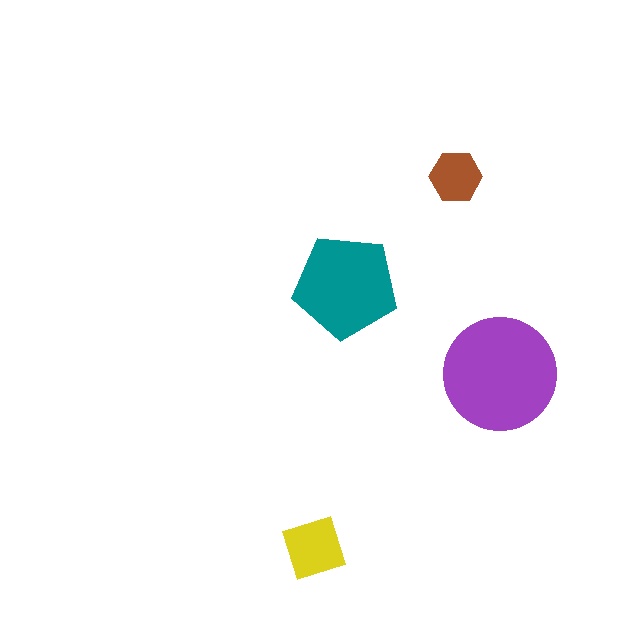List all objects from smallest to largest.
The brown hexagon, the yellow diamond, the teal pentagon, the purple circle.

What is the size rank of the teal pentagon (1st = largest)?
2nd.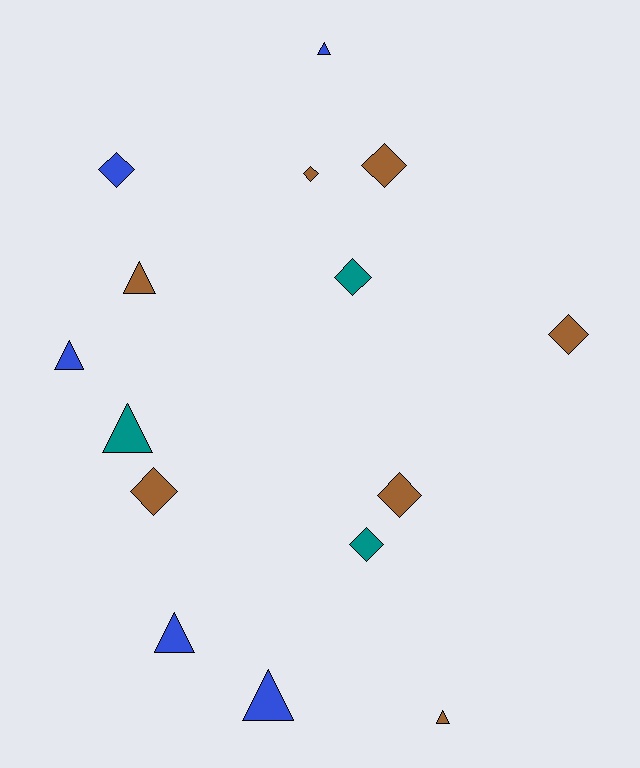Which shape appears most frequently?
Diamond, with 8 objects.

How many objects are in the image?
There are 15 objects.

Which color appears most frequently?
Brown, with 7 objects.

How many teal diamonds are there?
There are 2 teal diamonds.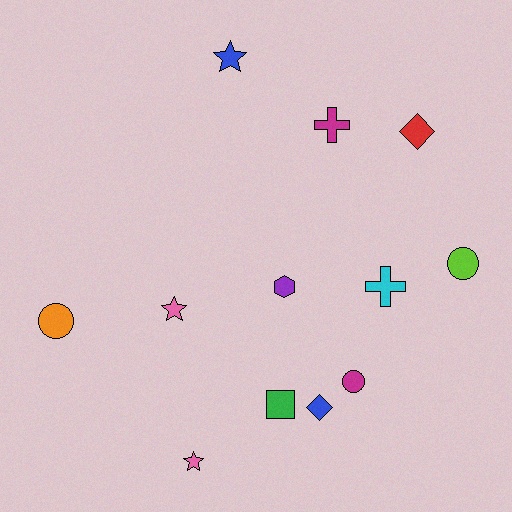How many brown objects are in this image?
There are no brown objects.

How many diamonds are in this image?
There are 2 diamonds.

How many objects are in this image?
There are 12 objects.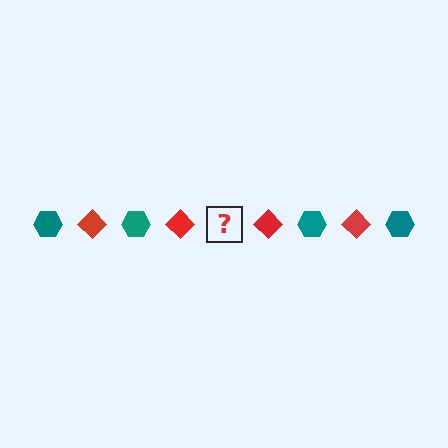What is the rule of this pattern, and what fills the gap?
The rule is that the pattern alternates between teal hexagon and red diamond. The gap should be filled with a teal hexagon.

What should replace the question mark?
The question mark should be replaced with a teal hexagon.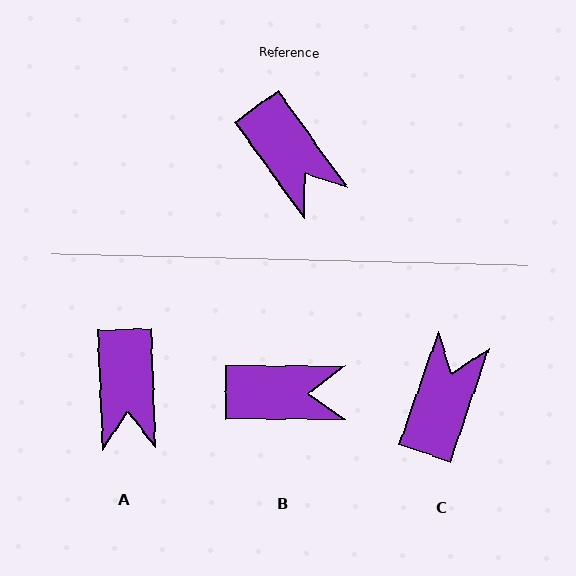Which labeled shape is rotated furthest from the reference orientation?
C, about 125 degrees away.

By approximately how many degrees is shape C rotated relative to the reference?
Approximately 125 degrees counter-clockwise.